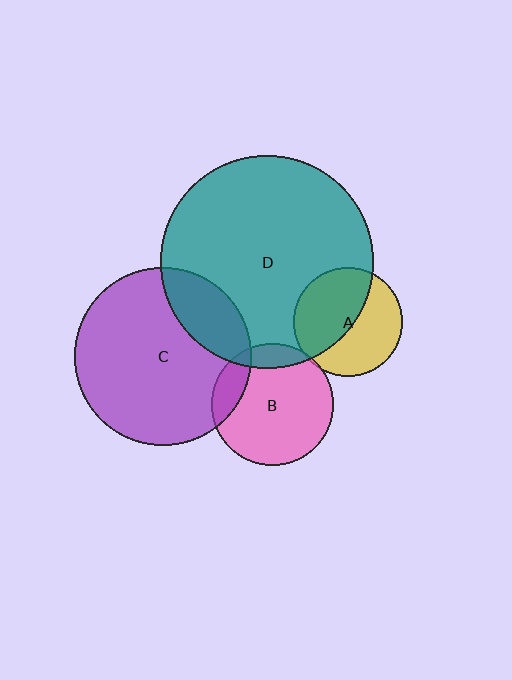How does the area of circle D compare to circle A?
Approximately 3.9 times.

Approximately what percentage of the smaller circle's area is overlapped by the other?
Approximately 10%.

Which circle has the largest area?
Circle D (teal).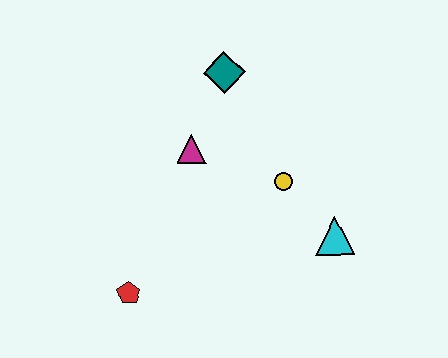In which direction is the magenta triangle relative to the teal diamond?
The magenta triangle is below the teal diamond.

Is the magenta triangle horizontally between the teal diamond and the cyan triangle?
No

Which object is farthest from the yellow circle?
The red pentagon is farthest from the yellow circle.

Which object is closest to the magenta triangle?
The teal diamond is closest to the magenta triangle.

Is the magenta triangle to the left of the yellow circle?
Yes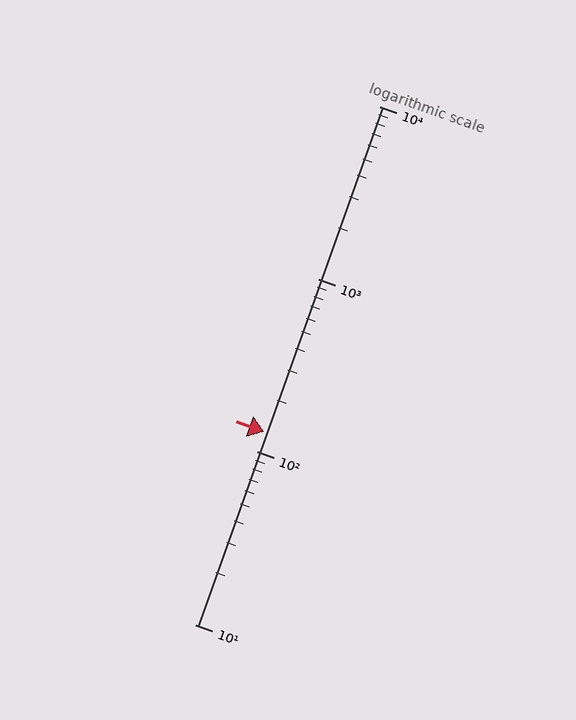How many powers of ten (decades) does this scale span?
The scale spans 3 decades, from 10 to 10000.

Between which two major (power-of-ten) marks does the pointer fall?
The pointer is between 100 and 1000.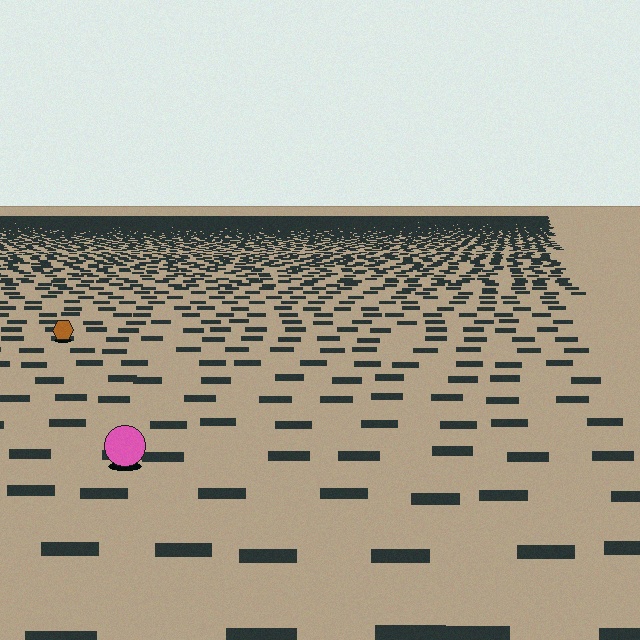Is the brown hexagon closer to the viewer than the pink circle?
No. The pink circle is closer — you can tell from the texture gradient: the ground texture is coarser near it.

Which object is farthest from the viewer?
The brown hexagon is farthest from the viewer. It appears smaller and the ground texture around it is denser.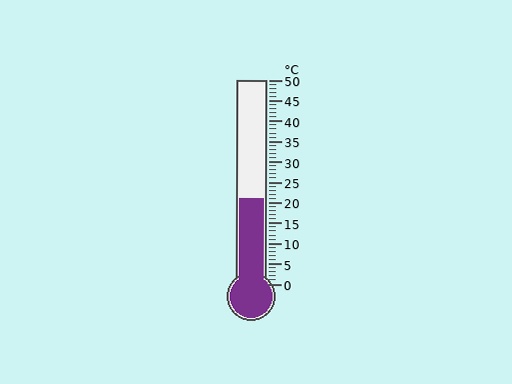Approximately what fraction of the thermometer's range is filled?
The thermometer is filled to approximately 40% of its range.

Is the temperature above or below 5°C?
The temperature is above 5°C.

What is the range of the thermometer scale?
The thermometer scale ranges from 0°C to 50°C.